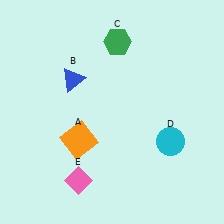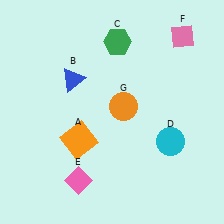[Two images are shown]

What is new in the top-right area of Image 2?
A pink diamond (F) was added in the top-right area of Image 2.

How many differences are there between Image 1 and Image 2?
There are 2 differences between the two images.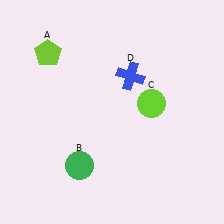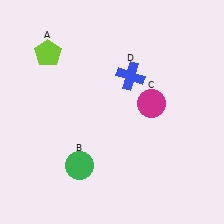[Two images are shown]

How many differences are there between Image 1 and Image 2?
There is 1 difference between the two images.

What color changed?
The circle (C) changed from lime in Image 1 to magenta in Image 2.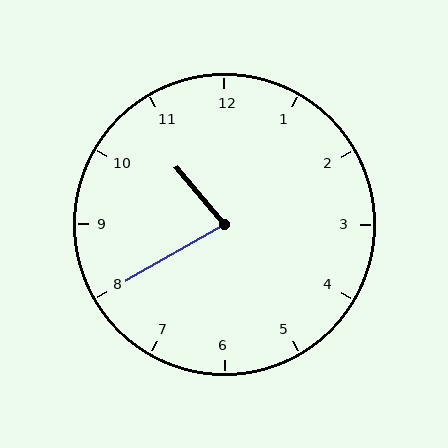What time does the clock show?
10:40.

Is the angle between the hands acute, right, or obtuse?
It is acute.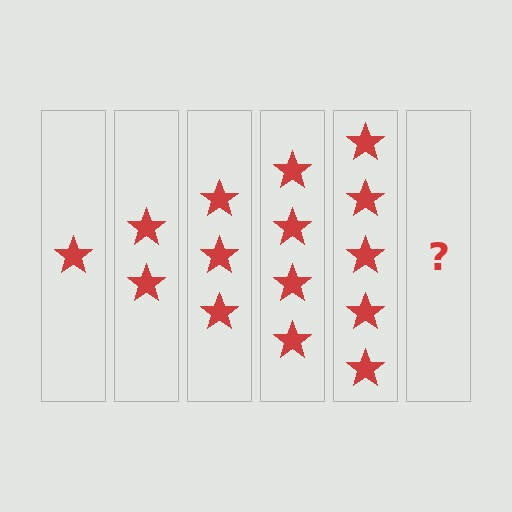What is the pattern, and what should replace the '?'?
The pattern is that each step adds one more star. The '?' should be 6 stars.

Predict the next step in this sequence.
The next step is 6 stars.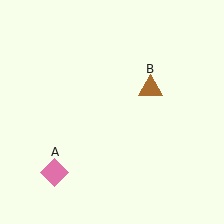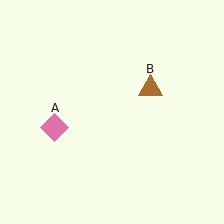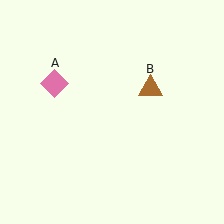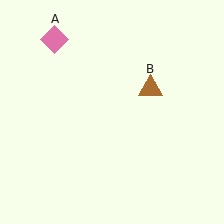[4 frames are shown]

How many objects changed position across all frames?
1 object changed position: pink diamond (object A).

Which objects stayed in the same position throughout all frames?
Brown triangle (object B) remained stationary.